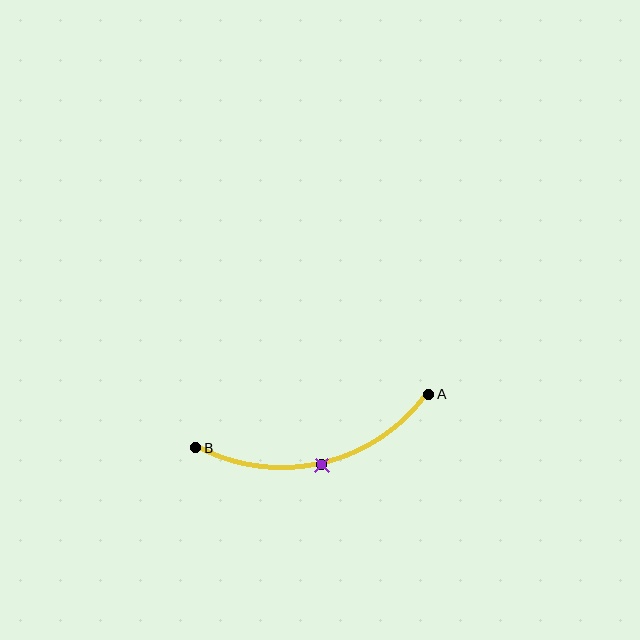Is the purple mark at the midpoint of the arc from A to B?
Yes. The purple mark lies on the arc at equal arc-length from both A and B — it is the arc midpoint.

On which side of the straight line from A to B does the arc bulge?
The arc bulges below the straight line connecting A and B.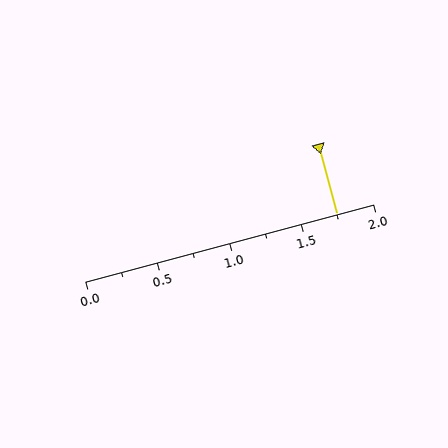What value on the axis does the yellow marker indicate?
The marker indicates approximately 1.75.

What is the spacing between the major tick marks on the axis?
The major ticks are spaced 0.5 apart.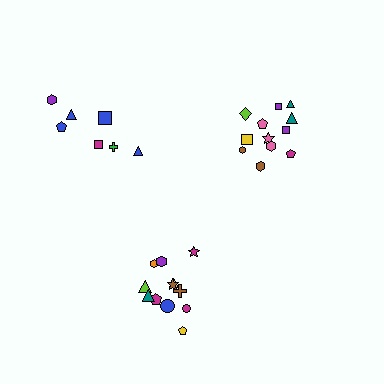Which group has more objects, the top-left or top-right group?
The top-right group.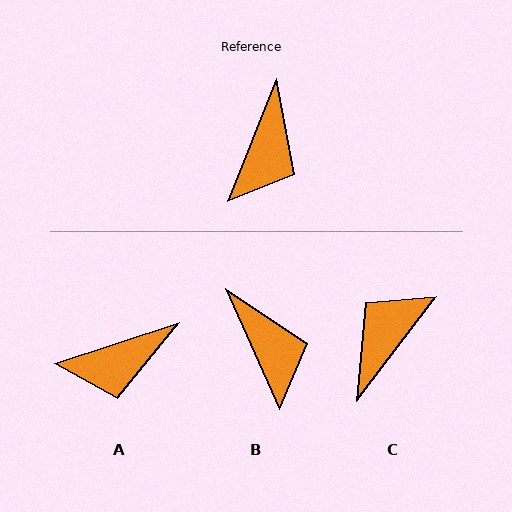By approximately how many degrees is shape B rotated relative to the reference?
Approximately 45 degrees counter-clockwise.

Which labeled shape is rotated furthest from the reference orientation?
C, about 164 degrees away.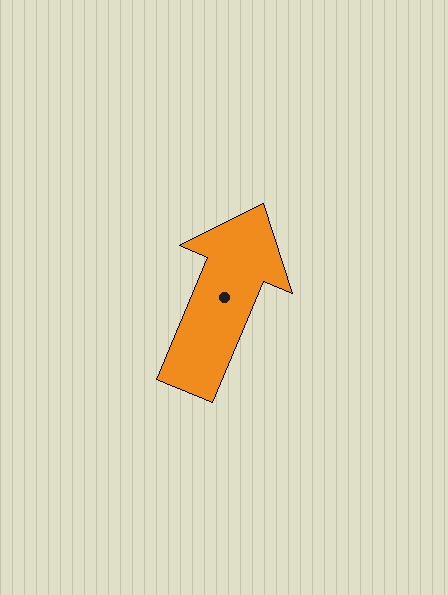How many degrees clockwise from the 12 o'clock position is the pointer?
Approximately 23 degrees.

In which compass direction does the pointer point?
Northeast.